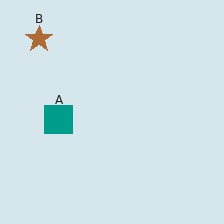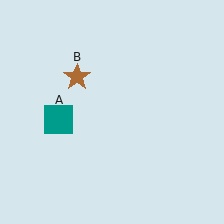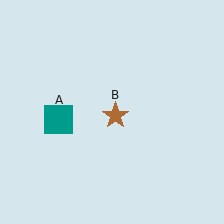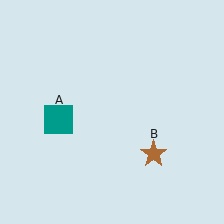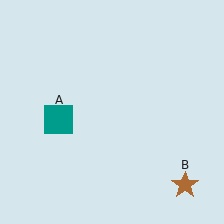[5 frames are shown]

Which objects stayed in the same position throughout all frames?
Teal square (object A) remained stationary.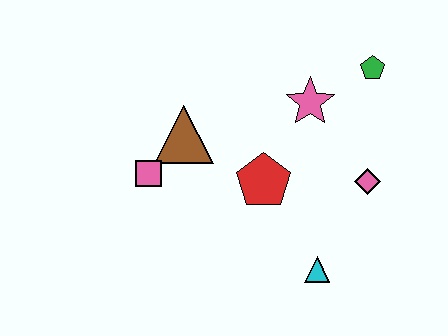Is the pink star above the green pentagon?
No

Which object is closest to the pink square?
The brown triangle is closest to the pink square.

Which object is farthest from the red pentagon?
The green pentagon is farthest from the red pentagon.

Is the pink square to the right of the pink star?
No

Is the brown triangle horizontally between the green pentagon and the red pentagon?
No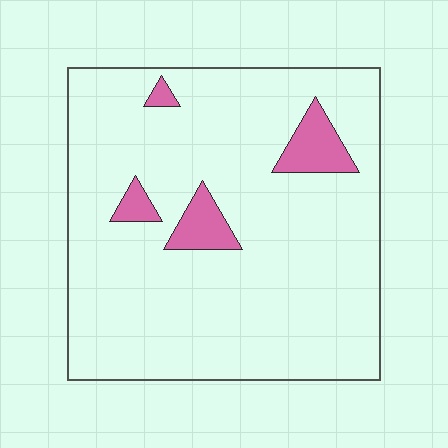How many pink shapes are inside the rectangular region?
4.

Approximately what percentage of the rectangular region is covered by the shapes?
Approximately 10%.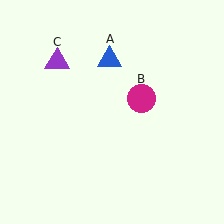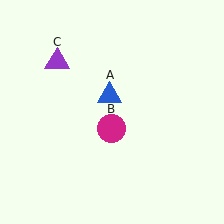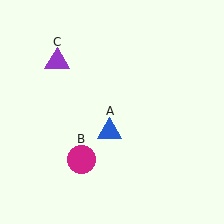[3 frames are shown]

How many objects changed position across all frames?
2 objects changed position: blue triangle (object A), magenta circle (object B).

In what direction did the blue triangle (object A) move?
The blue triangle (object A) moved down.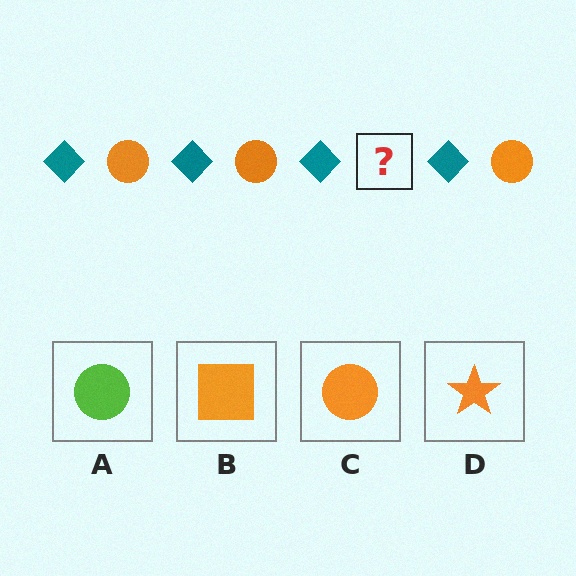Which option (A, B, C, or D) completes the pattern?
C.